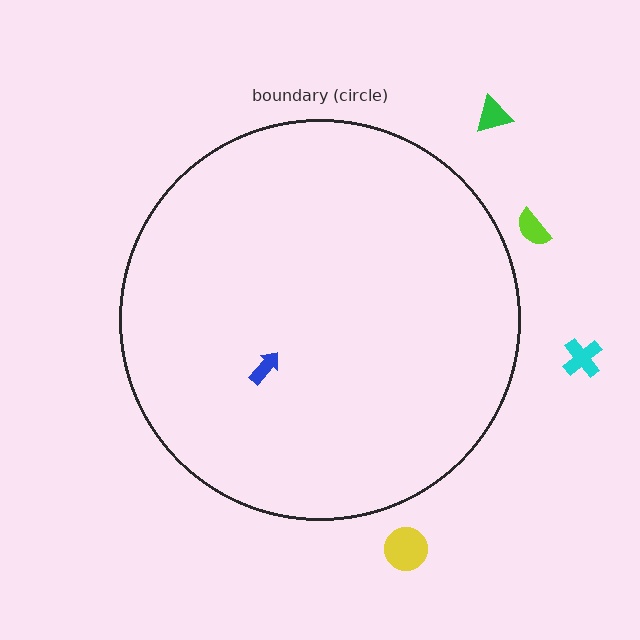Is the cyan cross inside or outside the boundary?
Outside.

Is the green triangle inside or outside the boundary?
Outside.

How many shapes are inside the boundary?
1 inside, 4 outside.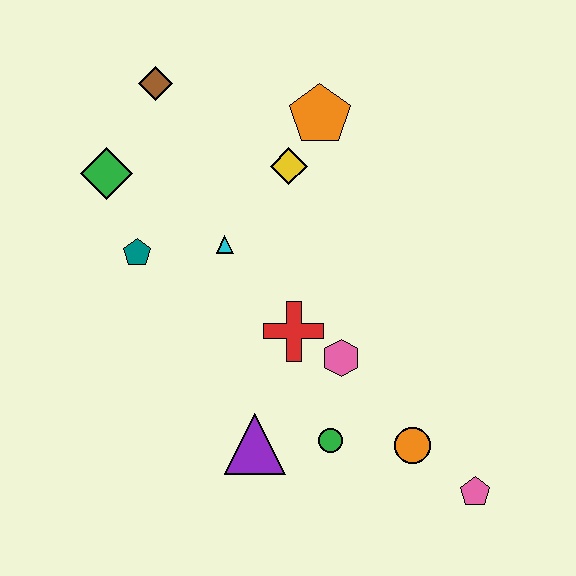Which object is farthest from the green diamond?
The pink pentagon is farthest from the green diamond.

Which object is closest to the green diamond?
The teal pentagon is closest to the green diamond.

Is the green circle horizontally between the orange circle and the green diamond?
Yes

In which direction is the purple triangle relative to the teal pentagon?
The purple triangle is below the teal pentagon.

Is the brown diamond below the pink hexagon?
No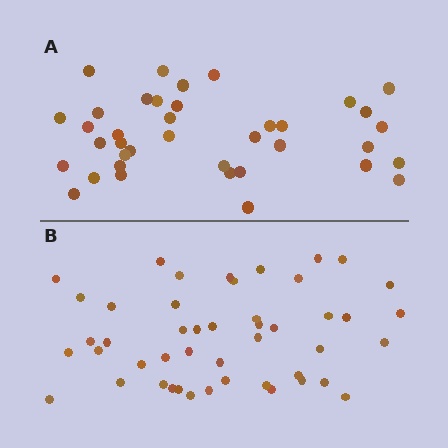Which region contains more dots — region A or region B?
Region B (the bottom region) has more dots.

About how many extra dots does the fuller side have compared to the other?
Region B has roughly 8 or so more dots than region A.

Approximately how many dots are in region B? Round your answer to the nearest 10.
About 50 dots. (The exact count is 47, which rounds to 50.)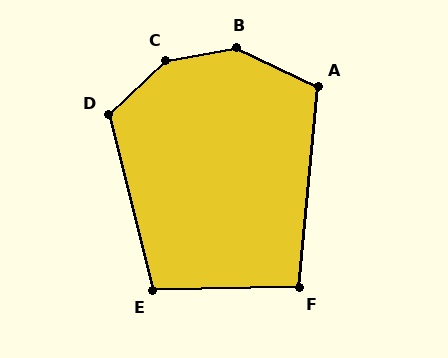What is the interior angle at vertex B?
Approximately 144 degrees (obtuse).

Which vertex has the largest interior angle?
C, at approximately 147 degrees.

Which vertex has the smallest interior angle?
F, at approximately 96 degrees.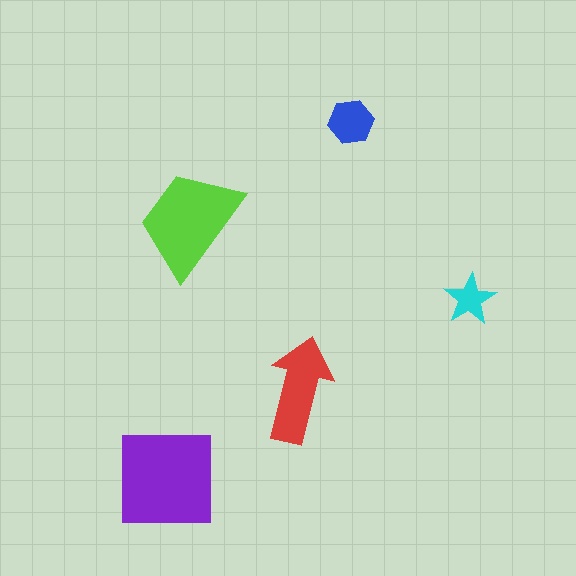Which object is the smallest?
The cyan star.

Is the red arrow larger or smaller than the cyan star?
Larger.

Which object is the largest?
The purple square.